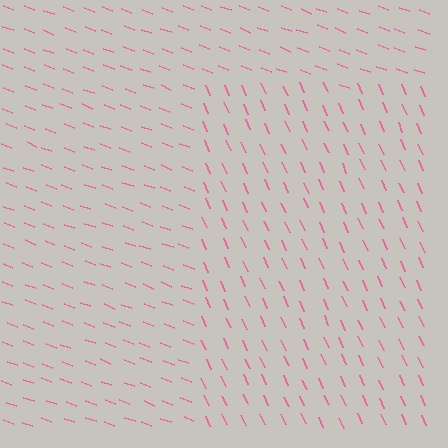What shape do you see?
I see a rectangle.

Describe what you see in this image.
The image is filled with small pink line segments. A rectangle region in the image has lines oriented differently from the surrounding lines, creating a visible texture boundary.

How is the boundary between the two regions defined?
The boundary is defined purely by a change in line orientation (approximately 45 degrees difference). All lines are the same color and thickness.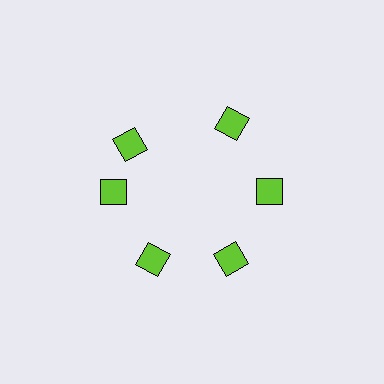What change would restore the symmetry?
The symmetry would be restored by rotating it back into even spacing with its neighbors so that all 6 diamonds sit at equal angles and equal distance from the center.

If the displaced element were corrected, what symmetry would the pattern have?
It would have 6-fold rotational symmetry — the pattern would map onto itself every 60 degrees.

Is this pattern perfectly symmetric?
No. The 6 lime diamonds are arranged in a ring, but one element near the 11 o'clock position is rotated out of alignment along the ring, breaking the 6-fold rotational symmetry.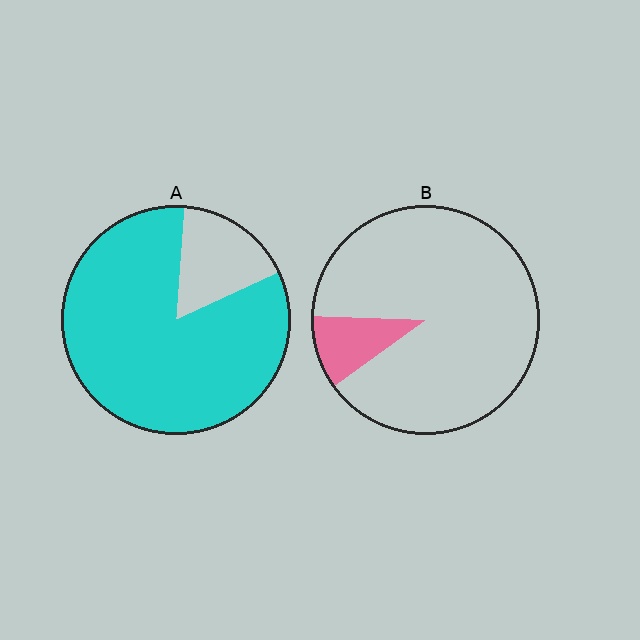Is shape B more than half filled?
No.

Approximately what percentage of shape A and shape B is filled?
A is approximately 85% and B is approximately 10%.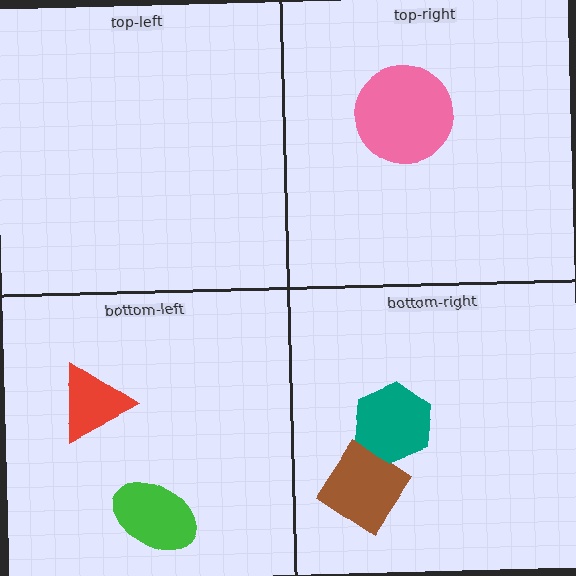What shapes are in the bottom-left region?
The red triangle, the green ellipse.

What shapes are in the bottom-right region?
The brown diamond, the teal hexagon.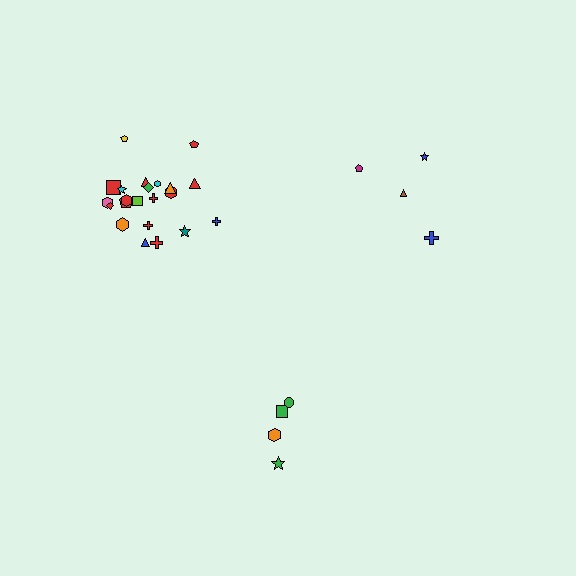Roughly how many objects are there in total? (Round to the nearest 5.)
Roughly 30 objects in total.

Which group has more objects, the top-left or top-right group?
The top-left group.